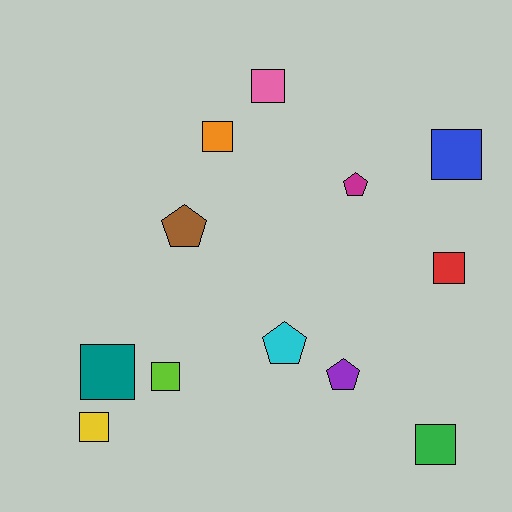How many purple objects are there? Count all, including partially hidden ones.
There is 1 purple object.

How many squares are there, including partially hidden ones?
There are 8 squares.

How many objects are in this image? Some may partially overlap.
There are 12 objects.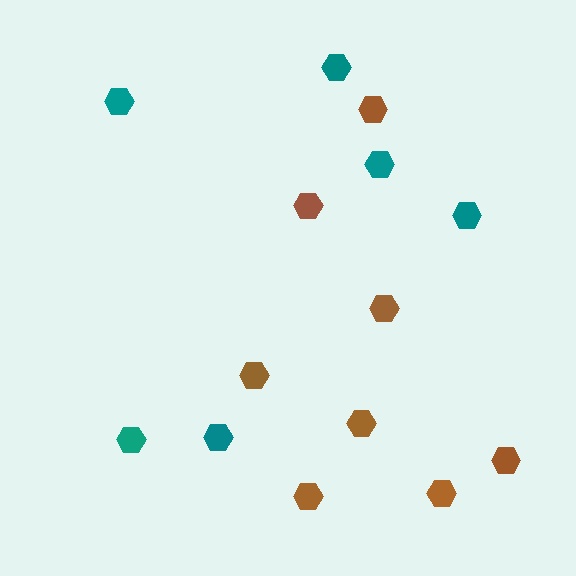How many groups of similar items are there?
There are 2 groups: one group of teal hexagons (6) and one group of brown hexagons (8).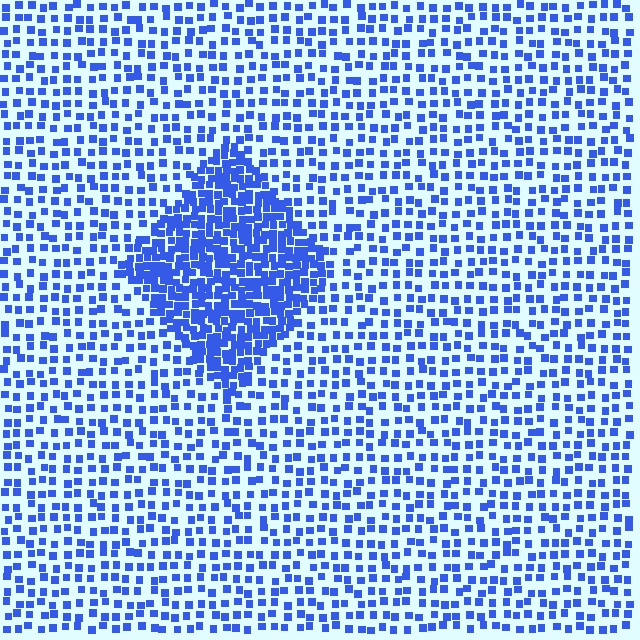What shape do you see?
I see a diamond.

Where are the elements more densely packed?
The elements are more densely packed inside the diamond boundary.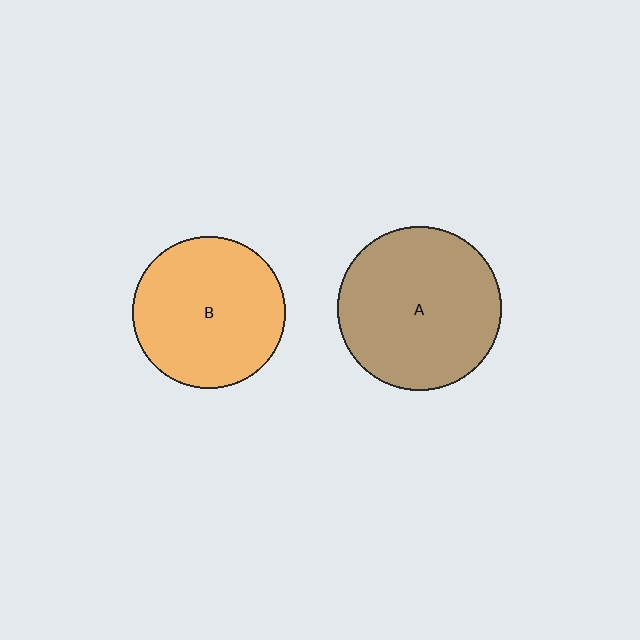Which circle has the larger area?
Circle A (brown).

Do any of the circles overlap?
No, none of the circles overlap.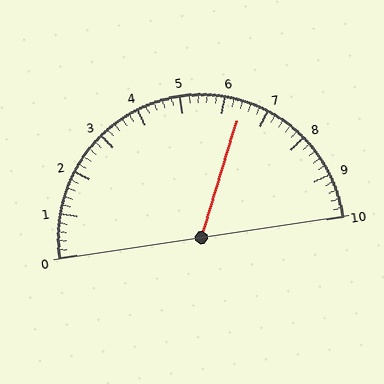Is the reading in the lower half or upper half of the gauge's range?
The reading is in the upper half of the range (0 to 10).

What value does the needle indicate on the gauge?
The needle indicates approximately 6.4.